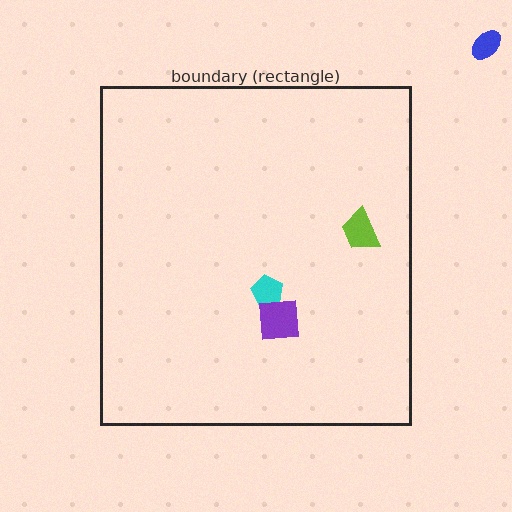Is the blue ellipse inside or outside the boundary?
Outside.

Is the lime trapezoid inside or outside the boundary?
Inside.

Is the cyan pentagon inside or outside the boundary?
Inside.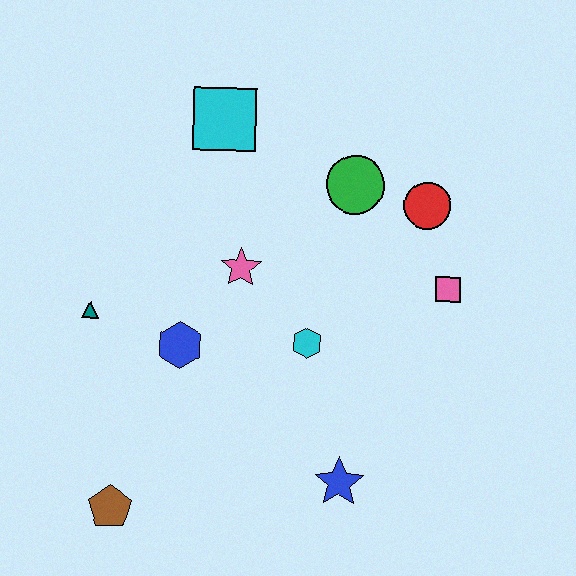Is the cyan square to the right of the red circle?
No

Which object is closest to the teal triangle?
The blue hexagon is closest to the teal triangle.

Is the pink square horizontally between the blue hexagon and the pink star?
No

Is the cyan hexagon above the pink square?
No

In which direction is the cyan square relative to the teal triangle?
The cyan square is above the teal triangle.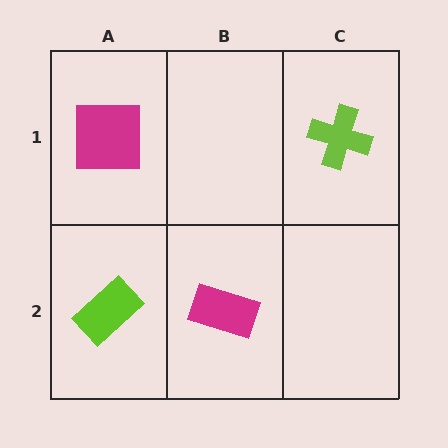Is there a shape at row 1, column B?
No, that cell is empty.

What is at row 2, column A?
A lime rectangle.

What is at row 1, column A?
A magenta square.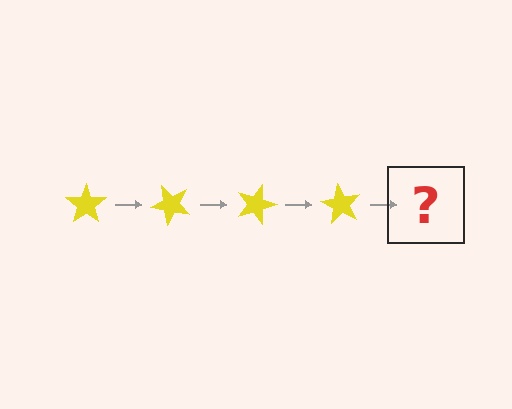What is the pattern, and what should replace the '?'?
The pattern is that the star rotates 45 degrees each step. The '?' should be a yellow star rotated 180 degrees.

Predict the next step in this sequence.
The next step is a yellow star rotated 180 degrees.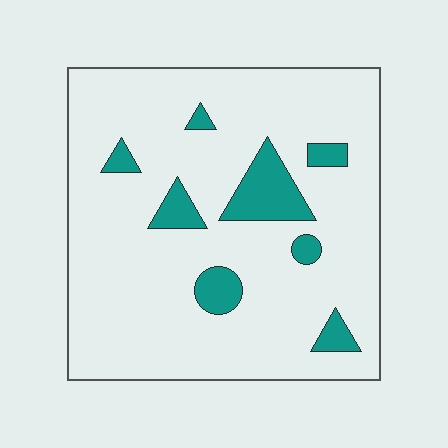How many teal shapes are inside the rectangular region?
8.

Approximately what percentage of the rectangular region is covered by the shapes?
Approximately 10%.